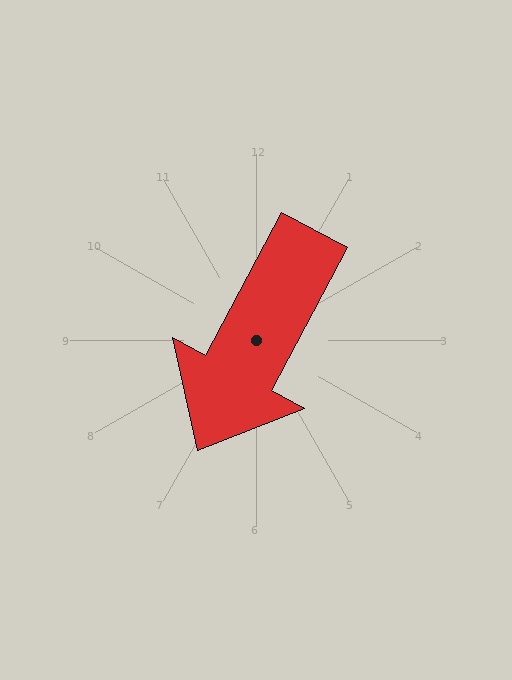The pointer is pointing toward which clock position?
Roughly 7 o'clock.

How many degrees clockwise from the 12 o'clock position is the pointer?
Approximately 208 degrees.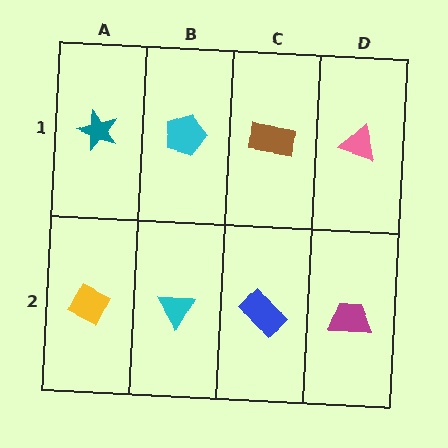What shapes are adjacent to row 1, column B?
A cyan triangle (row 2, column B), a teal star (row 1, column A), a brown rectangle (row 1, column C).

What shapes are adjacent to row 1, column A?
A yellow diamond (row 2, column A), a cyan pentagon (row 1, column B).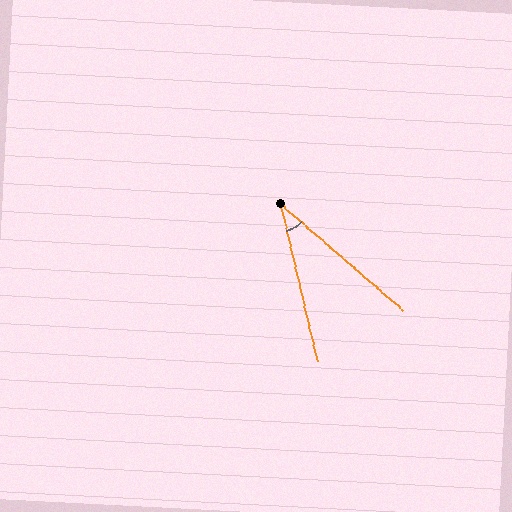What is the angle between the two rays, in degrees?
Approximately 36 degrees.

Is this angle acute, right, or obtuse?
It is acute.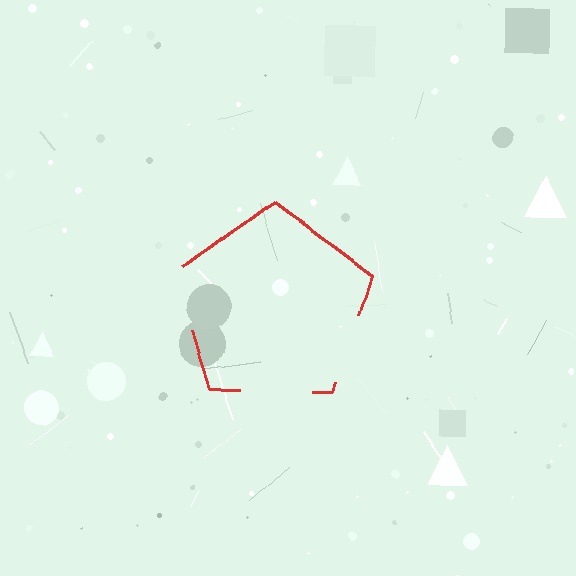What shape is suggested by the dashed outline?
The dashed outline suggests a pentagon.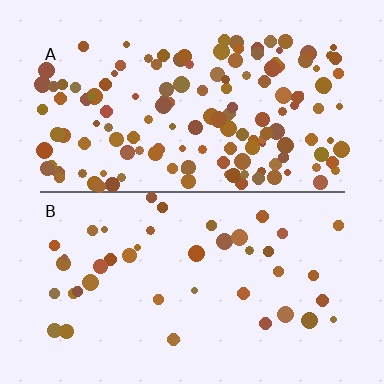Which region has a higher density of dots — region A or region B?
A (the top).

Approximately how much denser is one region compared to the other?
Approximately 3.5× — region A over region B.